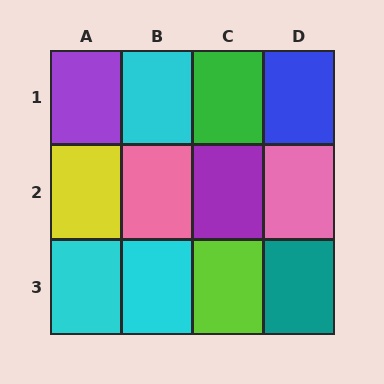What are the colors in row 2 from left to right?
Yellow, pink, purple, pink.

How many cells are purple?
2 cells are purple.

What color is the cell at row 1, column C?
Green.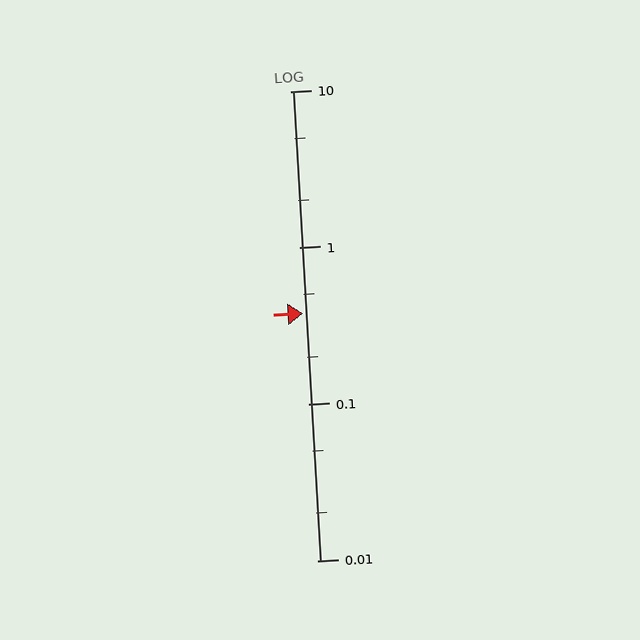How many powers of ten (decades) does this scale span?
The scale spans 3 decades, from 0.01 to 10.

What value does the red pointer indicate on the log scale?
The pointer indicates approximately 0.38.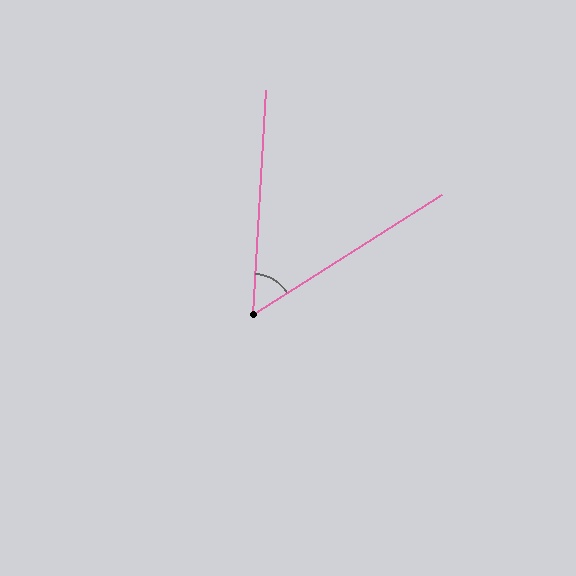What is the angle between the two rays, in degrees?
Approximately 54 degrees.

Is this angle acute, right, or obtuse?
It is acute.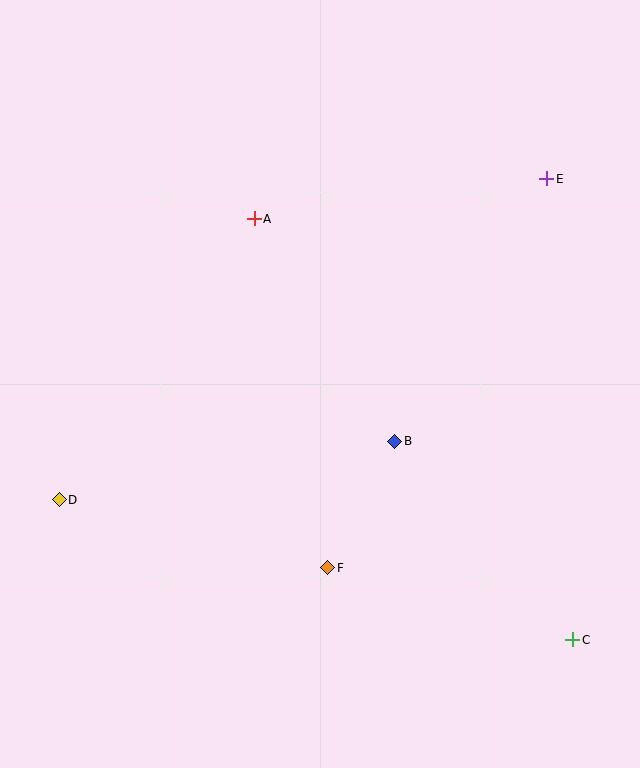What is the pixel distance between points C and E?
The distance between C and E is 462 pixels.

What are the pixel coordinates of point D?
Point D is at (59, 500).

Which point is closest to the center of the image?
Point B at (395, 441) is closest to the center.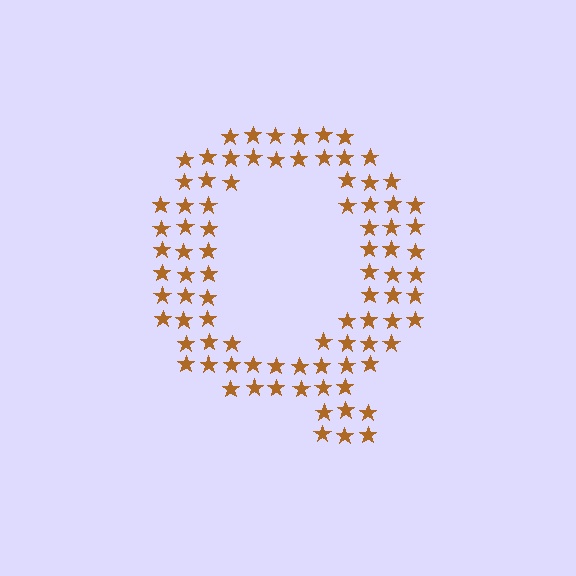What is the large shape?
The large shape is the letter Q.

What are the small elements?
The small elements are stars.